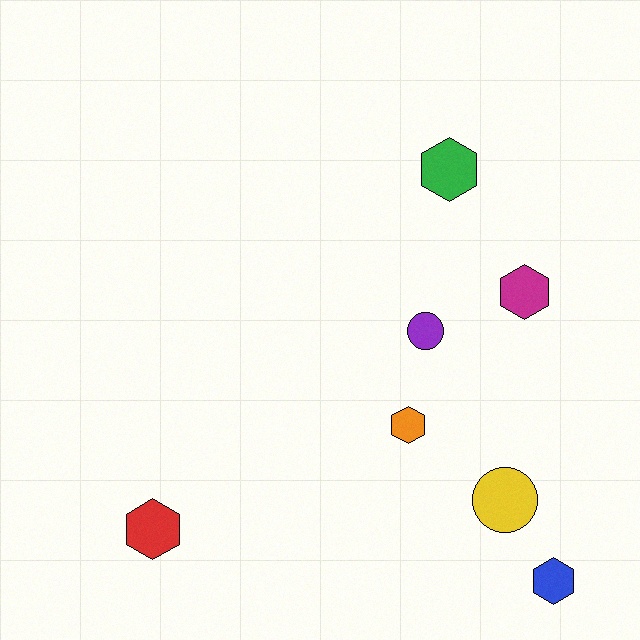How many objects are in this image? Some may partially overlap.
There are 7 objects.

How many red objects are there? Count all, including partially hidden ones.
There is 1 red object.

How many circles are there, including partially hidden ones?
There are 2 circles.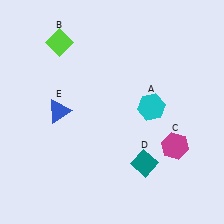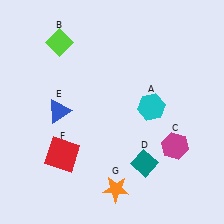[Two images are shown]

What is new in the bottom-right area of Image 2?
An orange star (G) was added in the bottom-right area of Image 2.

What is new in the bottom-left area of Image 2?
A red square (F) was added in the bottom-left area of Image 2.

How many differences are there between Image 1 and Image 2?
There are 2 differences between the two images.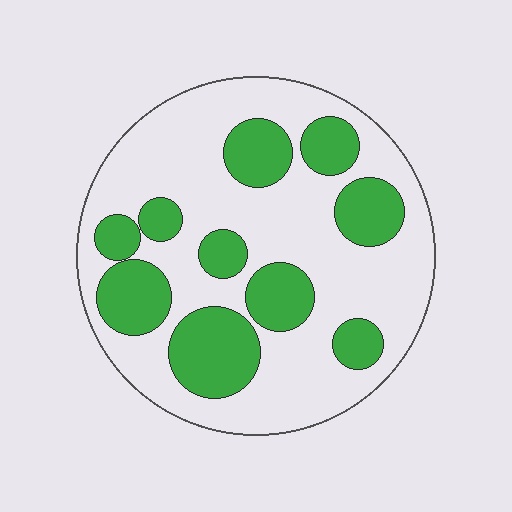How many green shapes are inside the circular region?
10.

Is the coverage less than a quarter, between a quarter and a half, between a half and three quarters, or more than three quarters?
Between a quarter and a half.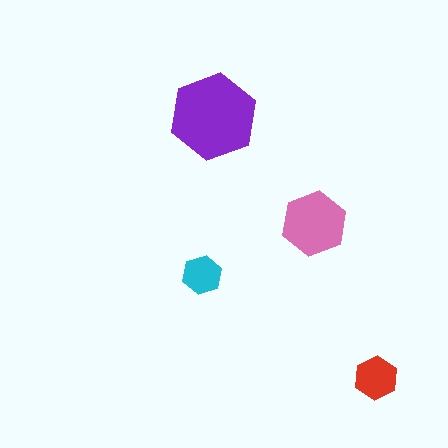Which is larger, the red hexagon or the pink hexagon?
The pink one.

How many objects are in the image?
There are 4 objects in the image.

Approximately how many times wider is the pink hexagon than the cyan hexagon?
About 1.5 times wider.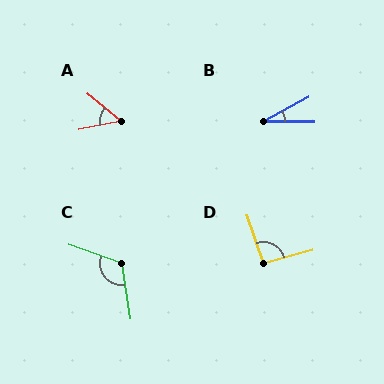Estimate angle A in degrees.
Approximately 51 degrees.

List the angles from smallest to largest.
B (29°), A (51°), D (93°), C (118°).